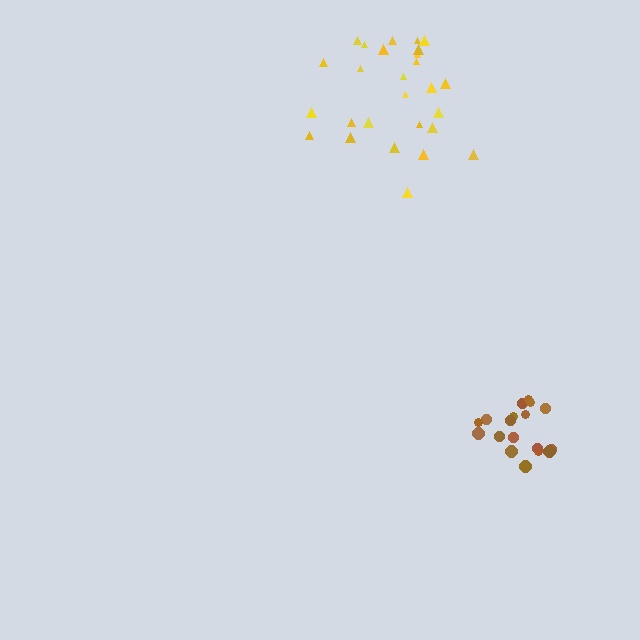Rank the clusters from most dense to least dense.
brown, yellow.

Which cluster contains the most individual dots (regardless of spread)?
Yellow (27).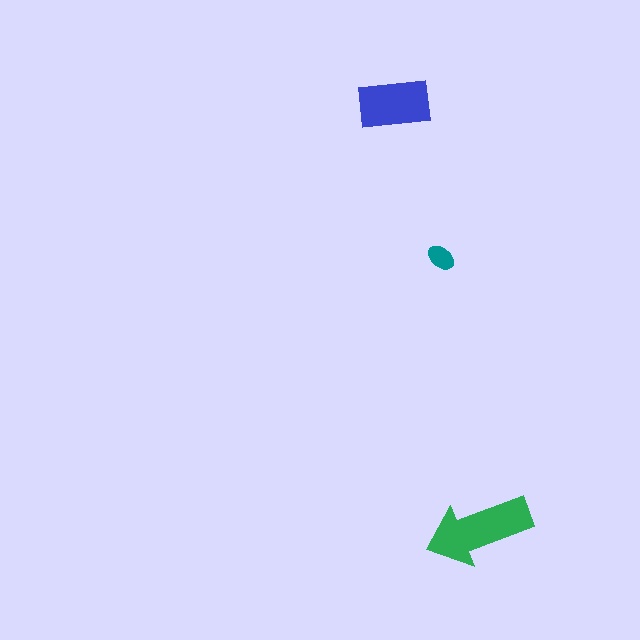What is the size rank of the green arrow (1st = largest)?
1st.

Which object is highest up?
The blue rectangle is topmost.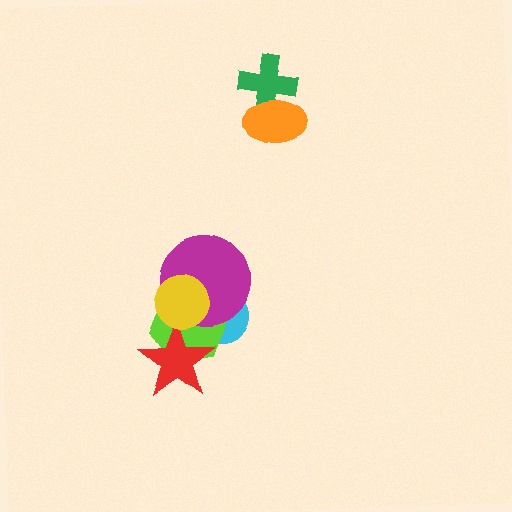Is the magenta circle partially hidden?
Yes, it is partially covered by another shape.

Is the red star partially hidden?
Yes, it is partially covered by another shape.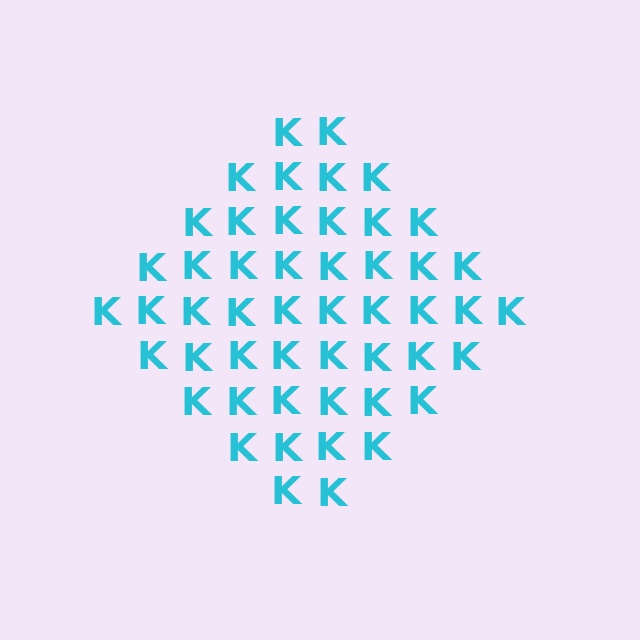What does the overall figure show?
The overall figure shows a diamond.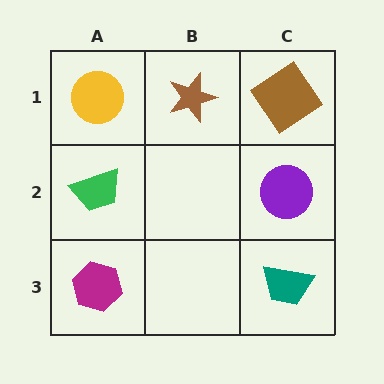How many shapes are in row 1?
3 shapes.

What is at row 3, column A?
A magenta hexagon.